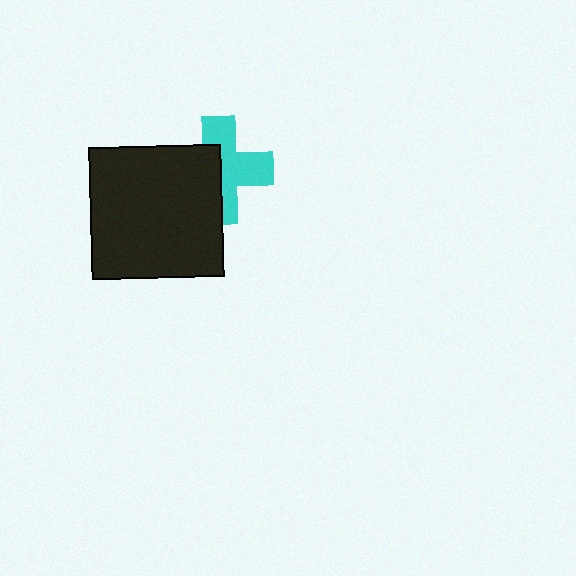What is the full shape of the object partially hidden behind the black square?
The partially hidden object is a cyan cross.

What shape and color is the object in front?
The object in front is a black square.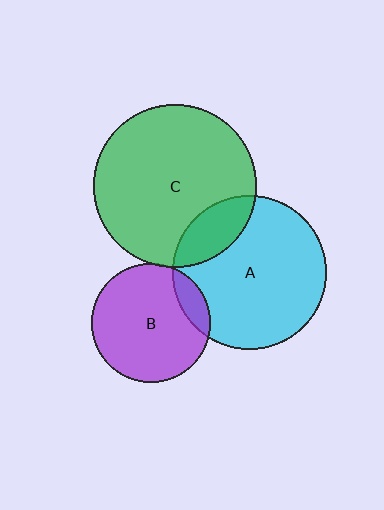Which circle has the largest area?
Circle C (green).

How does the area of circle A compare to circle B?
Approximately 1.7 times.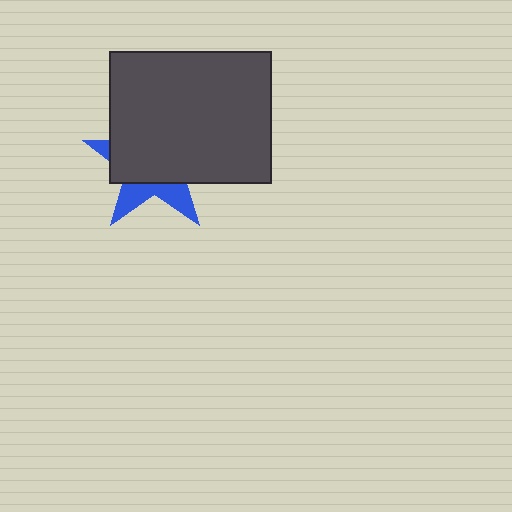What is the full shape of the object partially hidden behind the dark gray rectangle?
The partially hidden object is a blue star.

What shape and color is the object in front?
The object in front is a dark gray rectangle.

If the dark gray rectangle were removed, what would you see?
You would see the complete blue star.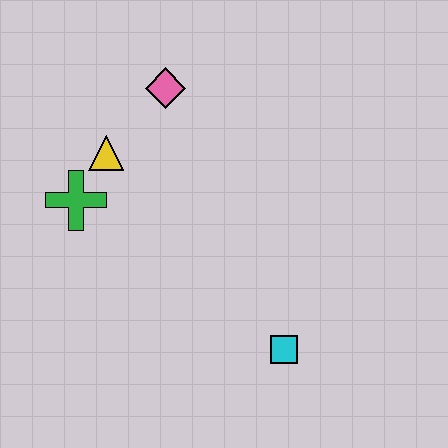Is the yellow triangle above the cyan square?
Yes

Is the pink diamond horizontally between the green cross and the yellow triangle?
No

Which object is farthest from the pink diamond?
The cyan square is farthest from the pink diamond.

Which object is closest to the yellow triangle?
The green cross is closest to the yellow triangle.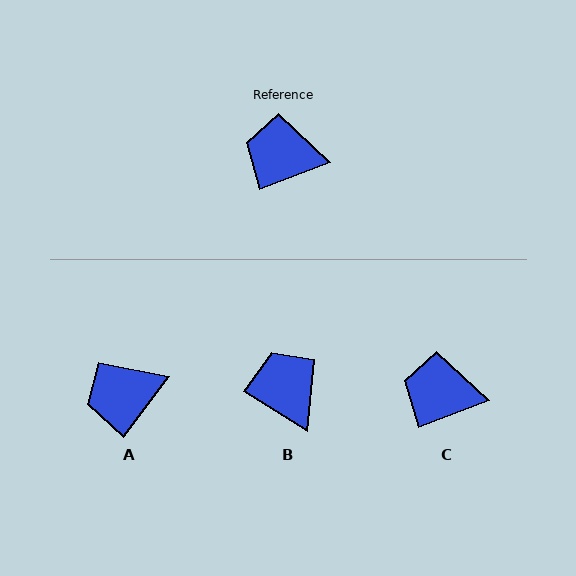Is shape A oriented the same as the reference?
No, it is off by about 33 degrees.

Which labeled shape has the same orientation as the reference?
C.